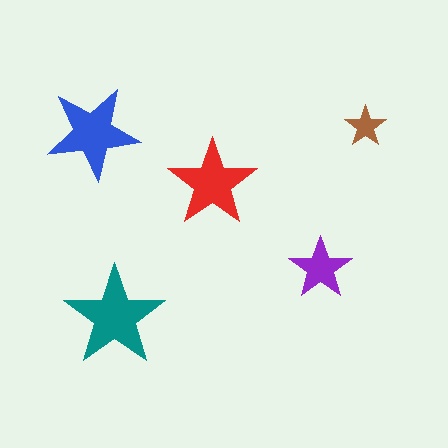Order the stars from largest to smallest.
the teal one, the blue one, the red one, the purple one, the brown one.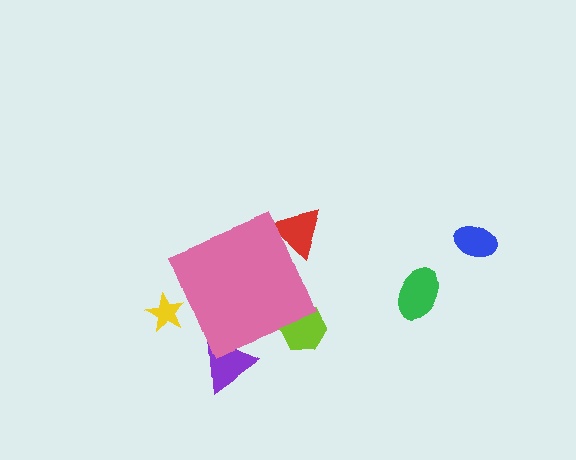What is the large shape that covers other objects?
A pink diamond.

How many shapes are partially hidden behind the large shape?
4 shapes are partially hidden.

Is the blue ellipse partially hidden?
No, the blue ellipse is fully visible.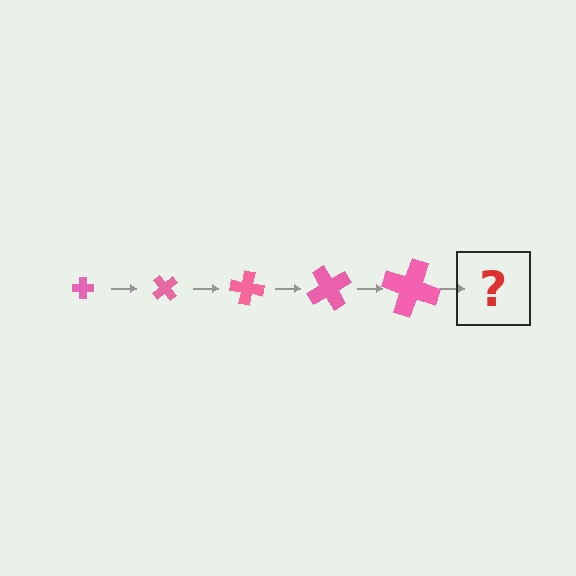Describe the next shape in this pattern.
It should be a cross, larger than the previous one and rotated 250 degrees from the start.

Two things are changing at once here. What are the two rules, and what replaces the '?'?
The two rules are that the cross grows larger each step and it rotates 50 degrees each step. The '?' should be a cross, larger than the previous one and rotated 250 degrees from the start.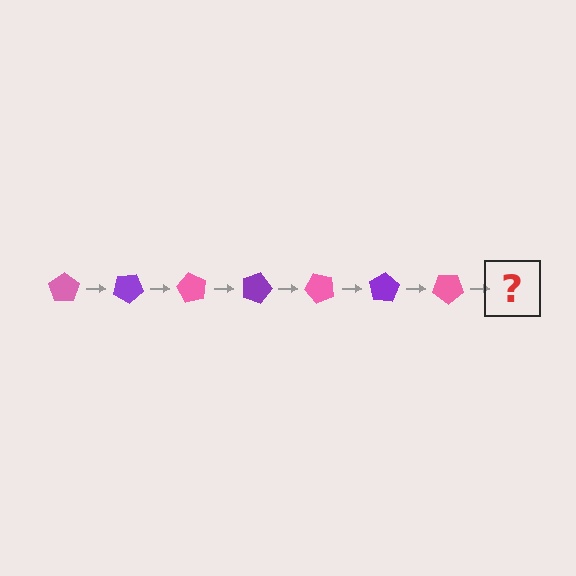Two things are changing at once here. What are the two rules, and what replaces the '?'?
The two rules are that it rotates 30 degrees each step and the color cycles through pink and purple. The '?' should be a purple pentagon, rotated 210 degrees from the start.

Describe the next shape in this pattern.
It should be a purple pentagon, rotated 210 degrees from the start.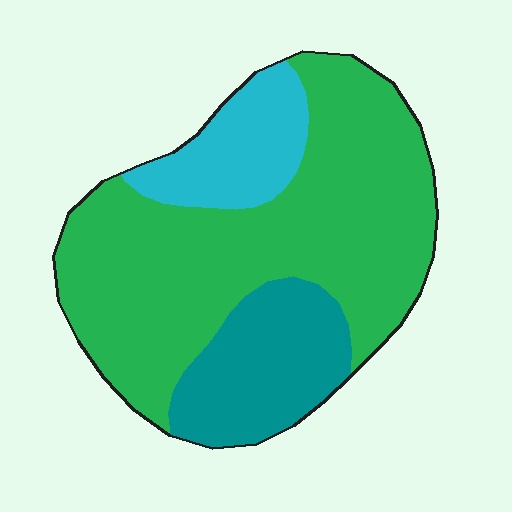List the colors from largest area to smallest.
From largest to smallest: green, teal, cyan.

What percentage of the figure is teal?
Teal takes up about one fifth (1/5) of the figure.